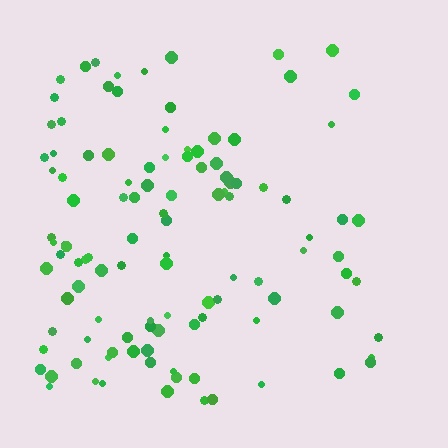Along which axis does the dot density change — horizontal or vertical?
Horizontal.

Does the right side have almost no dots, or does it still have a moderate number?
Still a moderate number, just noticeably fewer than the left.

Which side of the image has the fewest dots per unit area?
The right.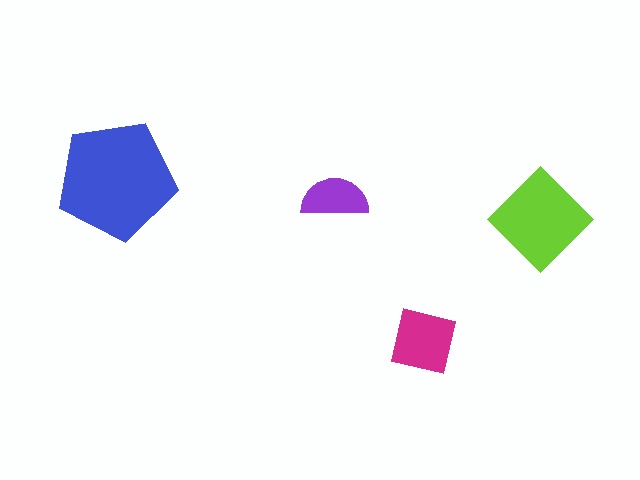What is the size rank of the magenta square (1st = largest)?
3rd.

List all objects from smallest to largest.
The purple semicircle, the magenta square, the lime diamond, the blue pentagon.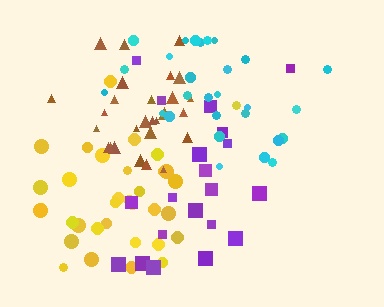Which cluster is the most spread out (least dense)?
Purple.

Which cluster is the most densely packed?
Yellow.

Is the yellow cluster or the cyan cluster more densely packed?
Yellow.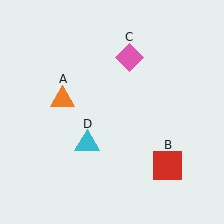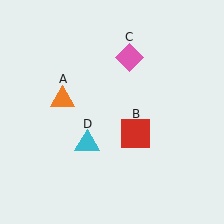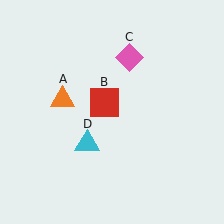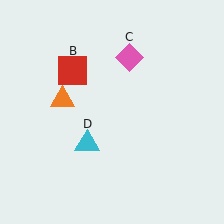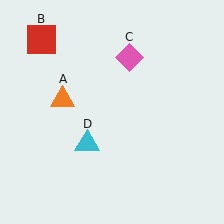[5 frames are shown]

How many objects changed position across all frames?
1 object changed position: red square (object B).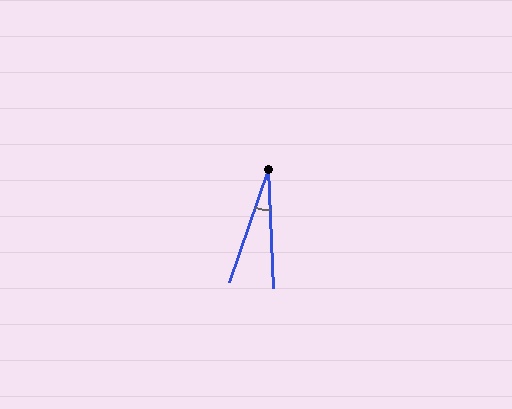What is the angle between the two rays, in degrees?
Approximately 22 degrees.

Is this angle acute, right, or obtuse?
It is acute.